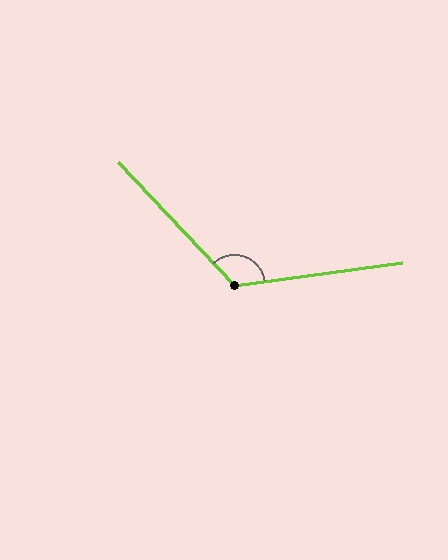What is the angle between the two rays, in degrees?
Approximately 126 degrees.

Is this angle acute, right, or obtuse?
It is obtuse.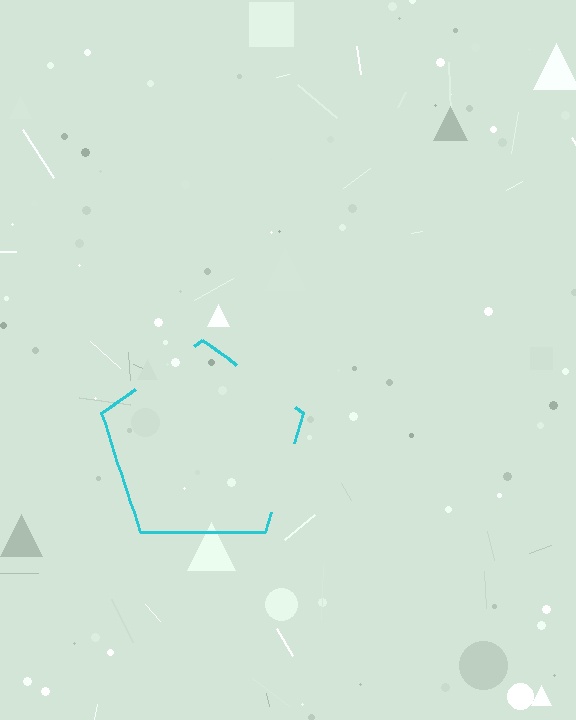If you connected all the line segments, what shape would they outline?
They would outline a pentagon.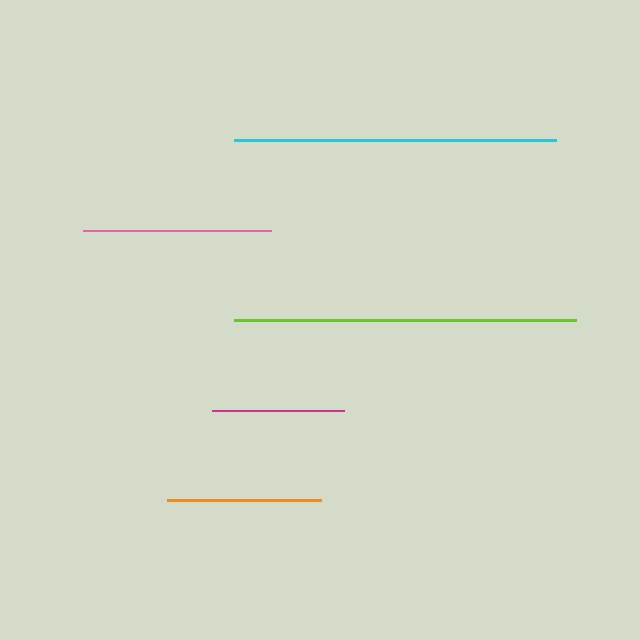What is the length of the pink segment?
The pink segment is approximately 188 pixels long.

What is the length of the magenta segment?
The magenta segment is approximately 131 pixels long.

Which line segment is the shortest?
The magenta line is the shortest at approximately 131 pixels.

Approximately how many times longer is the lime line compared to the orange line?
The lime line is approximately 2.2 times the length of the orange line.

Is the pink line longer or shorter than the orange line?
The pink line is longer than the orange line.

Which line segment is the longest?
The lime line is the longest at approximately 343 pixels.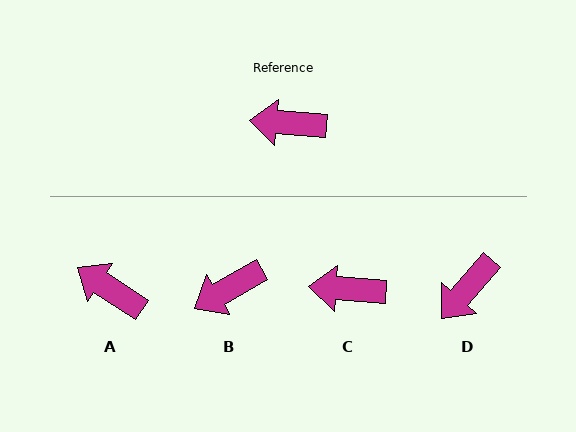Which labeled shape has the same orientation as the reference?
C.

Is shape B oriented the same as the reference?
No, it is off by about 34 degrees.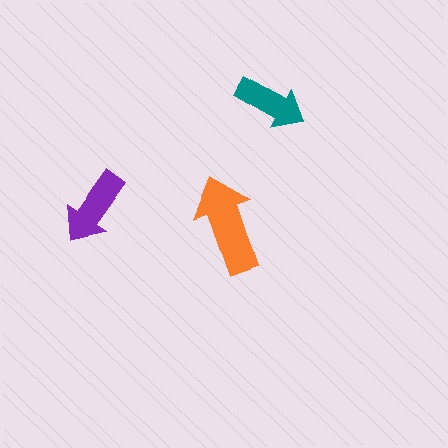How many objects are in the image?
There are 3 objects in the image.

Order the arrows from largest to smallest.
the orange one, the purple one, the teal one.